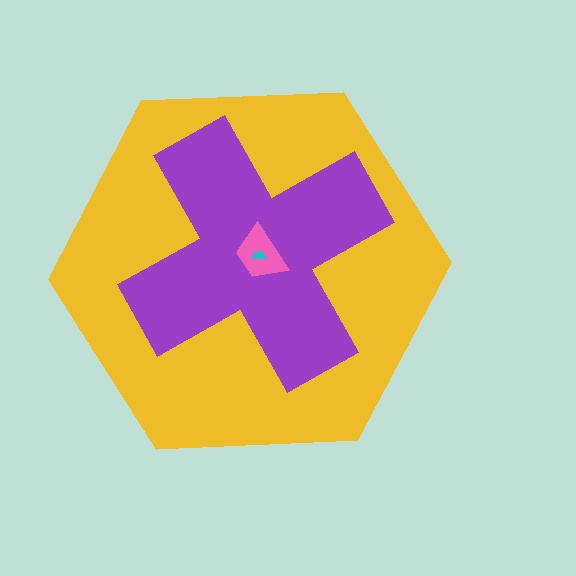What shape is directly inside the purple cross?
The pink trapezoid.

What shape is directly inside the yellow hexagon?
The purple cross.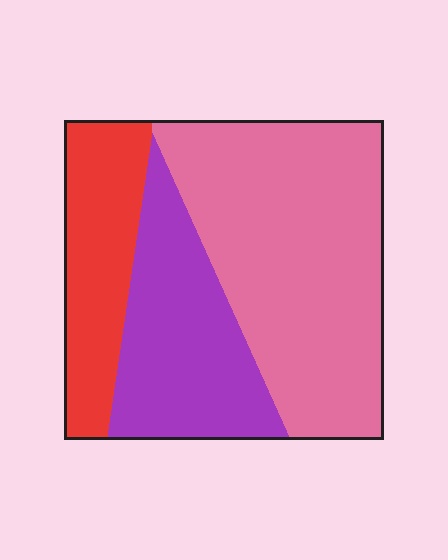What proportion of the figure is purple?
Purple covers around 30% of the figure.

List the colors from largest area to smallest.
From largest to smallest: pink, purple, red.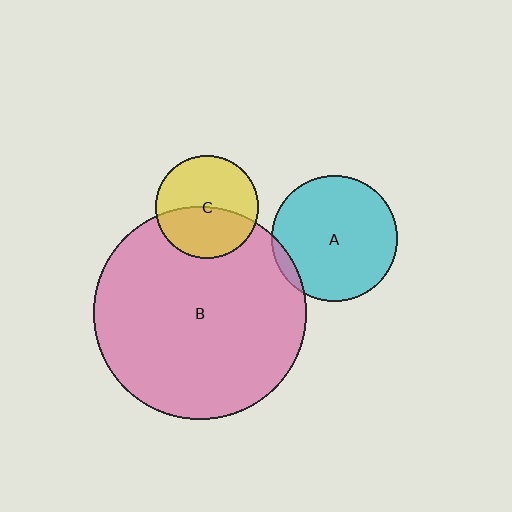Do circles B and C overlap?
Yes.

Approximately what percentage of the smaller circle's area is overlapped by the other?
Approximately 45%.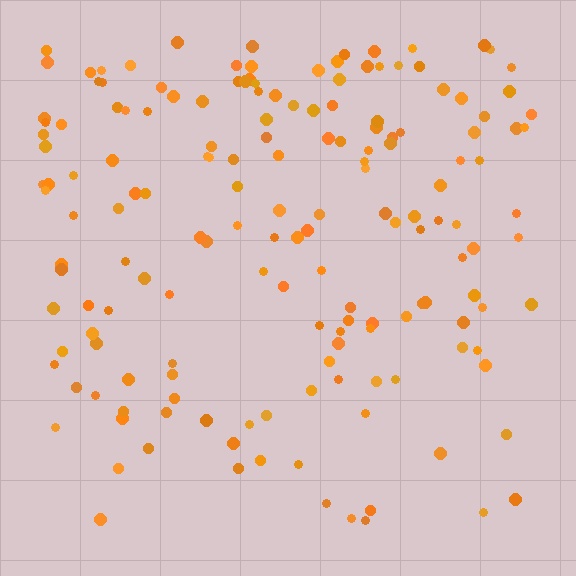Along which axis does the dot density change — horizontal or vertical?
Vertical.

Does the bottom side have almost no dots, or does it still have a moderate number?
Still a moderate number, just noticeably fewer than the top.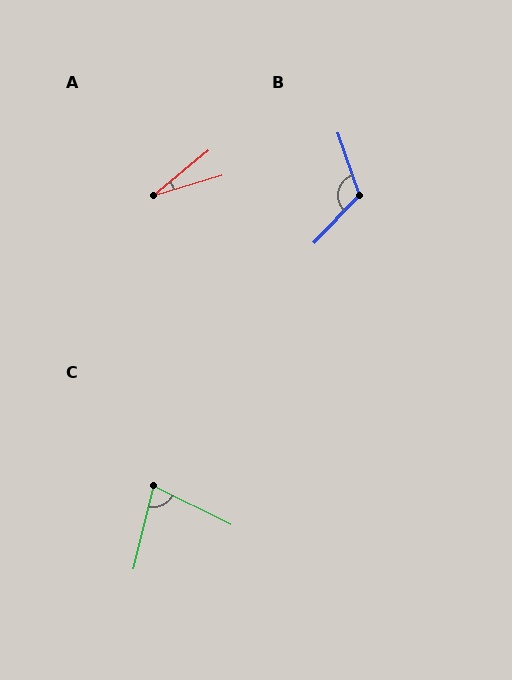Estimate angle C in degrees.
Approximately 77 degrees.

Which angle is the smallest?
A, at approximately 23 degrees.